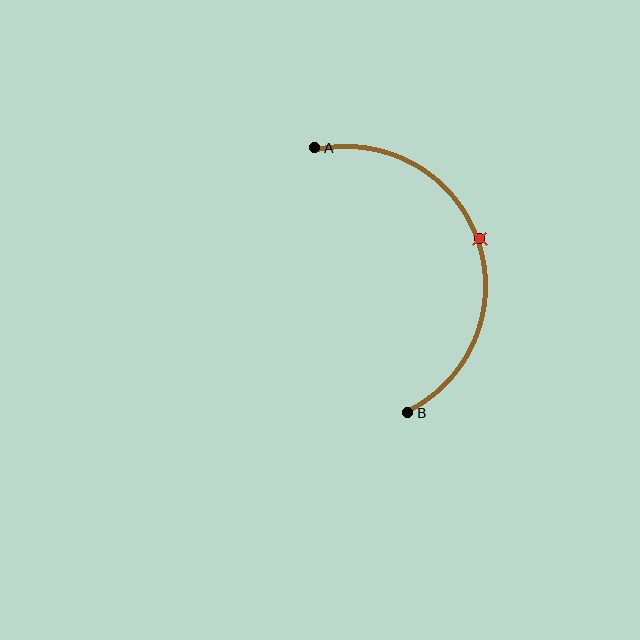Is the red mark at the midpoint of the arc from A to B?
Yes. The red mark lies on the arc at equal arc-length from both A and B — it is the arc midpoint.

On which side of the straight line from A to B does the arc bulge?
The arc bulges to the right of the straight line connecting A and B.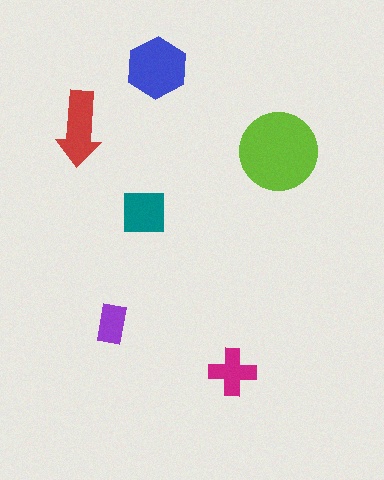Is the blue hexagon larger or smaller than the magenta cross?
Larger.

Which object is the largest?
The lime circle.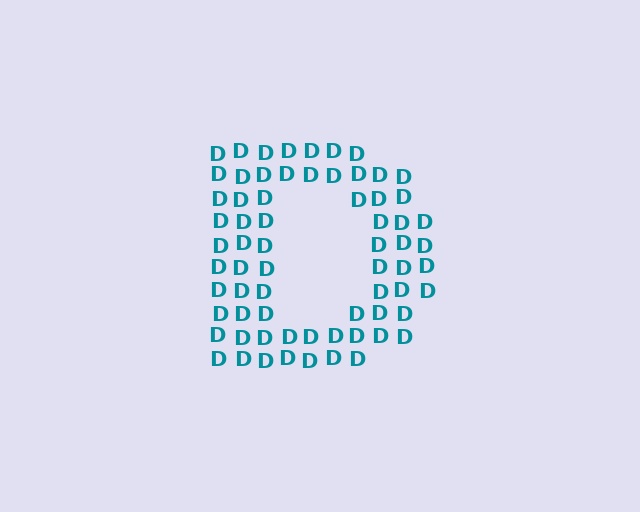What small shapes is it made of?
It is made of small letter D's.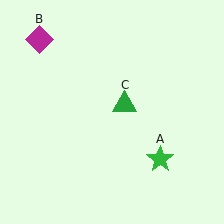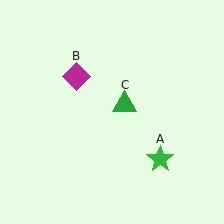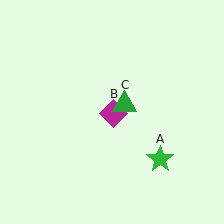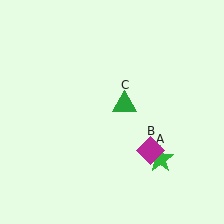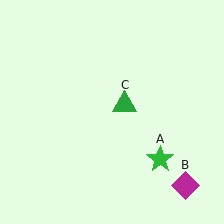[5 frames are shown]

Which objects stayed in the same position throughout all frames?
Green star (object A) and green triangle (object C) remained stationary.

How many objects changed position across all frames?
1 object changed position: magenta diamond (object B).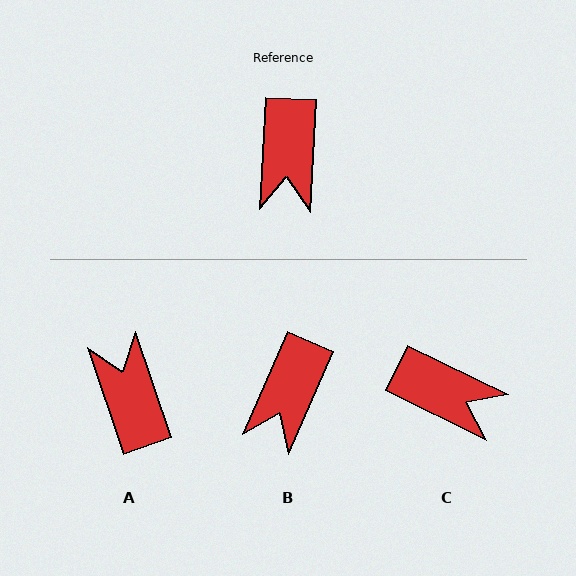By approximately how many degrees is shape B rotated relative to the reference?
Approximately 21 degrees clockwise.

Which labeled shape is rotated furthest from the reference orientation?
A, about 158 degrees away.